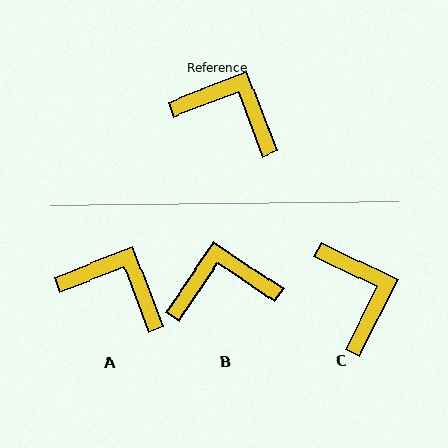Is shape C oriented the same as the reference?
No, it is off by about 47 degrees.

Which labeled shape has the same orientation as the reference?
A.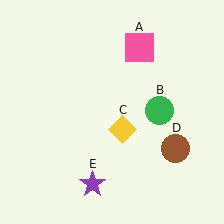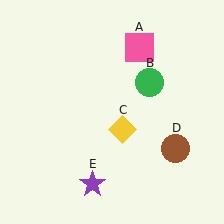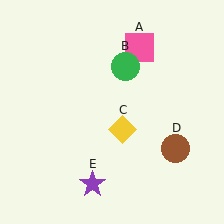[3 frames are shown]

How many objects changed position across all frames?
1 object changed position: green circle (object B).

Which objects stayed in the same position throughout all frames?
Pink square (object A) and yellow diamond (object C) and brown circle (object D) and purple star (object E) remained stationary.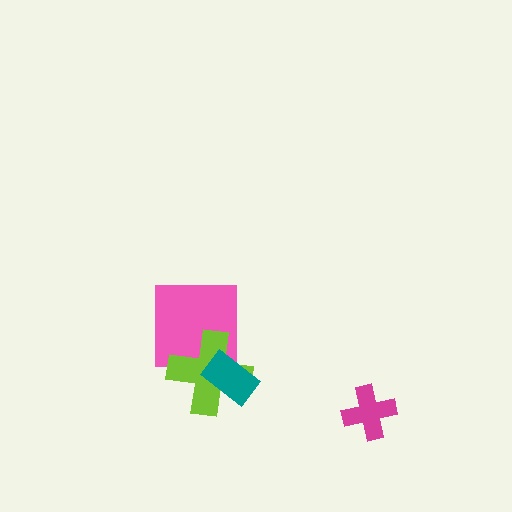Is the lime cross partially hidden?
Yes, it is partially covered by another shape.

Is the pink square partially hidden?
Yes, it is partially covered by another shape.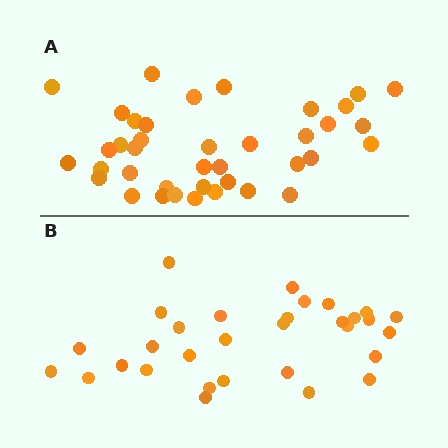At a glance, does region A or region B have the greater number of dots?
Region A (the top region) has more dots.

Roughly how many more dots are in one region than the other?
Region A has roughly 8 or so more dots than region B.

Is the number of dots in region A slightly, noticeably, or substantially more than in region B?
Region A has noticeably more, but not dramatically so. The ratio is roughly 1.3 to 1.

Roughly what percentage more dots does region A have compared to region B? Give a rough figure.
About 25% more.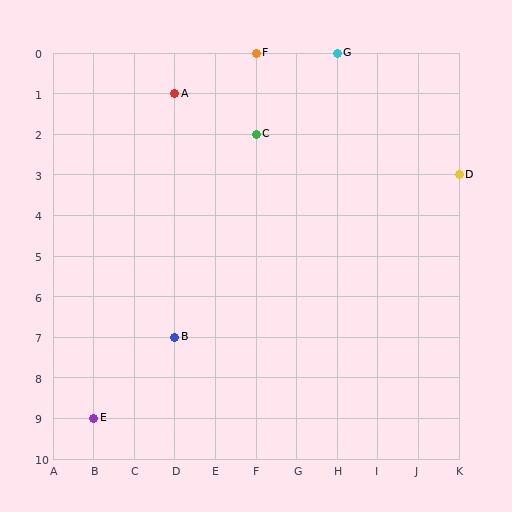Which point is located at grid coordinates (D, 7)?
Point B is at (D, 7).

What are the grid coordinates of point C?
Point C is at grid coordinates (F, 2).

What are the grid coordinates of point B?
Point B is at grid coordinates (D, 7).